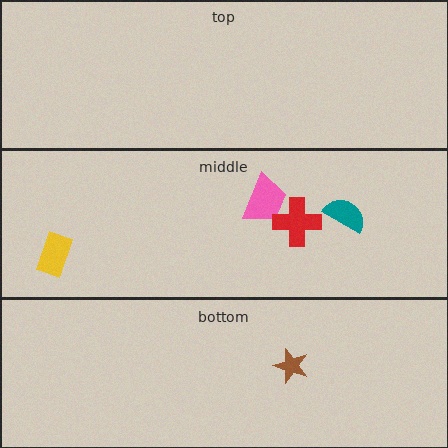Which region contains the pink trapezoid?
The middle region.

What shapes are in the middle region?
The teal semicircle, the pink trapezoid, the red cross, the yellow rectangle.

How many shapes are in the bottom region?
1.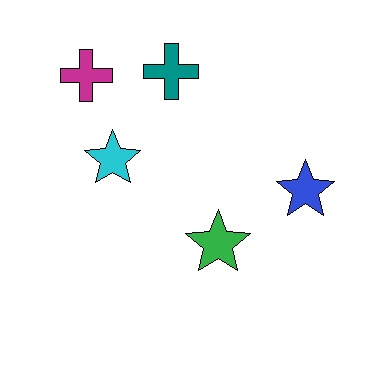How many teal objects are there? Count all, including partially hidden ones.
There is 1 teal object.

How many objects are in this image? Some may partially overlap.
There are 5 objects.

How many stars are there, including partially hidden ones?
There are 3 stars.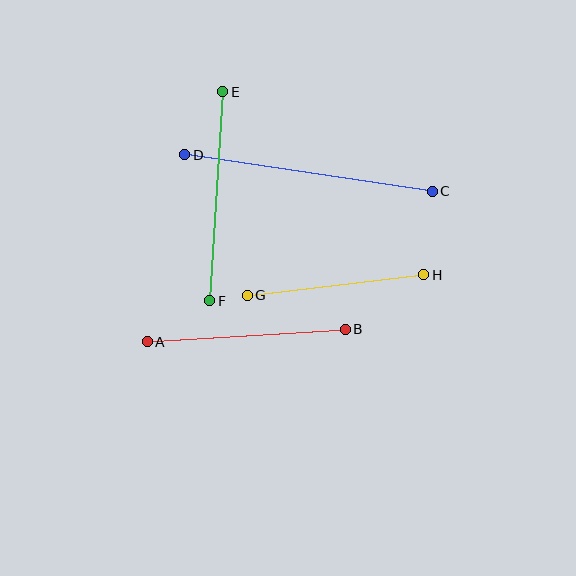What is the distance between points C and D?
The distance is approximately 250 pixels.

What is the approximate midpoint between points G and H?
The midpoint is at approximately (336, 285) pixels.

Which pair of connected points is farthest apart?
Points C and D are farthest apart.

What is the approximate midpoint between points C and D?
The midpoint is at approximately (308, 173) pixels.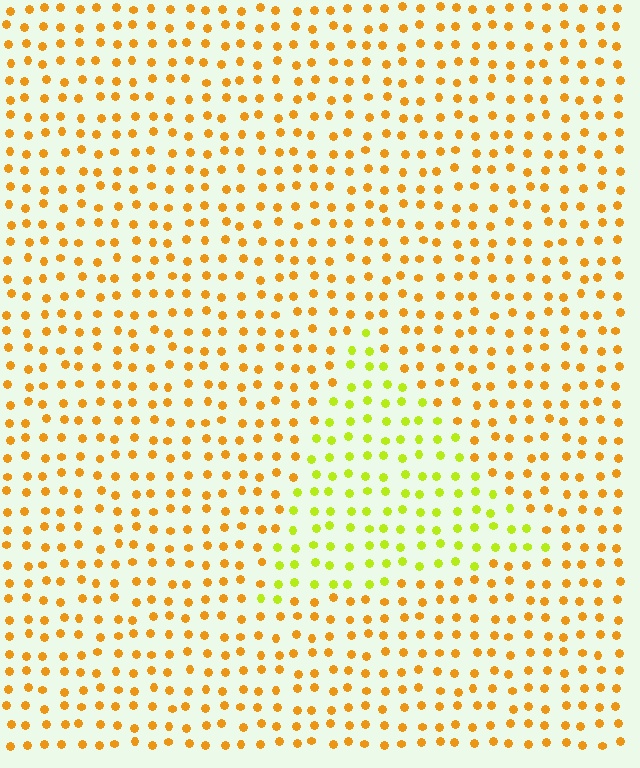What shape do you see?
I see a triangle.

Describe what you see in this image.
The image is filled with small orange elements in a uniform arrangement. A triangle-shaped region is visible where the elements are tinted to a slightly different hue, forming a subtle color boundary.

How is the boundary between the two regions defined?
The boundary is defined purely by a slight shift in hue (about 40 degrees). Spacing, size, and orientation are identical on both sides.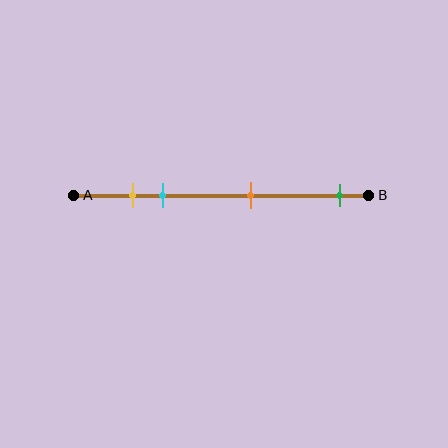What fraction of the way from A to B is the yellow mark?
The yellow mark is approximately 20% (0.2) of the way from A to B.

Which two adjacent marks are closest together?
The yellow and cyan marks are the closest adjacent pair.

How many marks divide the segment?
There are 4 marks dividing the segment.